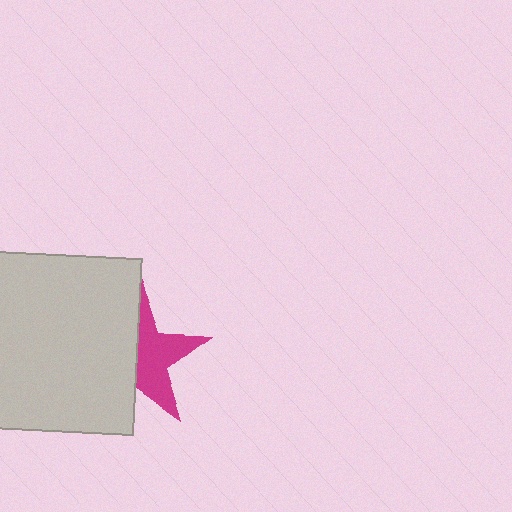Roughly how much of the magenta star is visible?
About half of it is visible (roughly 49%).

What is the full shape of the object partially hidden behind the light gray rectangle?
The partially hidden object is a magenta star.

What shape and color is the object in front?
The object in front is a light gray rectangle.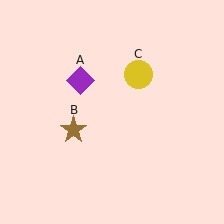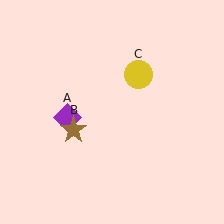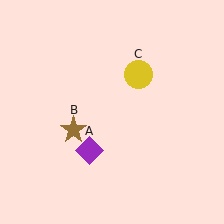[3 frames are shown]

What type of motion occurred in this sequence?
The purple diamond (object A) rotated counterclockwise around the center of the scene.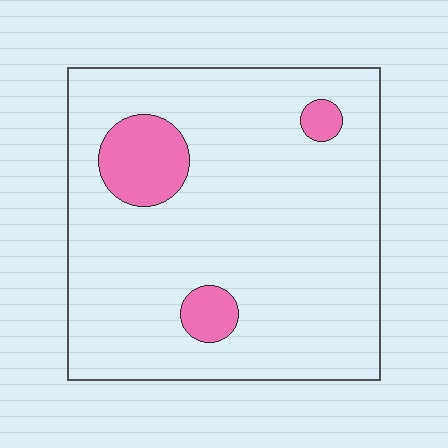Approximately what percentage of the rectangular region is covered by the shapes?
Approximately 10%.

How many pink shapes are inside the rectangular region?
3.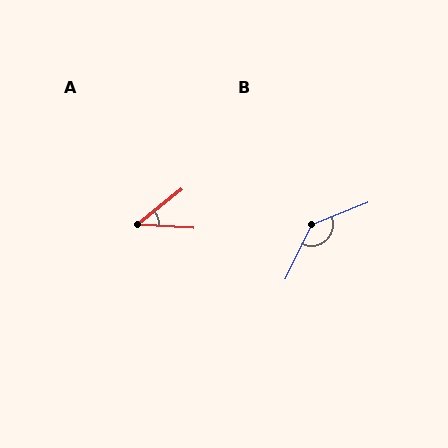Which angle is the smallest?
A, at approximately 42 degrees.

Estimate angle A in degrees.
Approximately 42 degrees.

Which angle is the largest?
B, at approximately 138 degrees.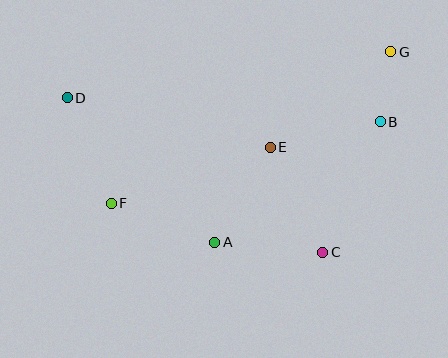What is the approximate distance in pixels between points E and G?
The distance between E and G is approximately 154 pixels.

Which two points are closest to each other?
Points B and G are closest to each other.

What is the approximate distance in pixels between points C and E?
The distance between C and E is approximately 117 pixels.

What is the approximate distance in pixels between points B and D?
The distance between B and D is approximately 314 pixels.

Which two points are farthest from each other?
Points D and G are farthest from each other.